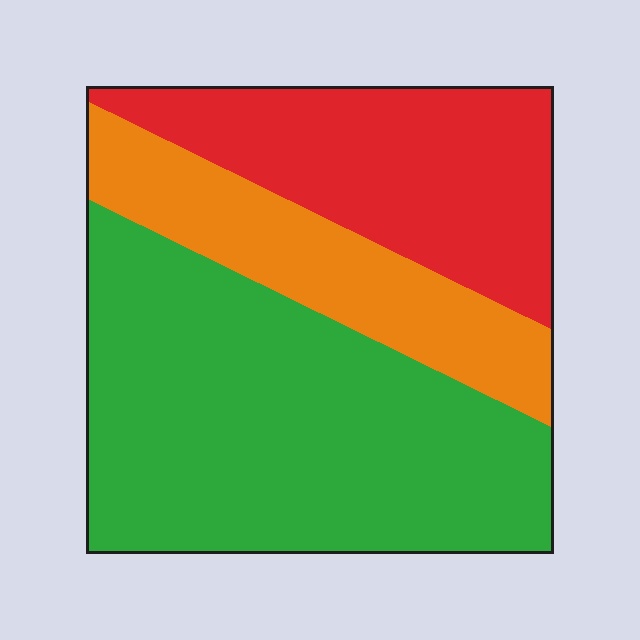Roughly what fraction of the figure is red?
Red takes up about one quarter (1/4) of the figure.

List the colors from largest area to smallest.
From largest to smallest: green, red, orange.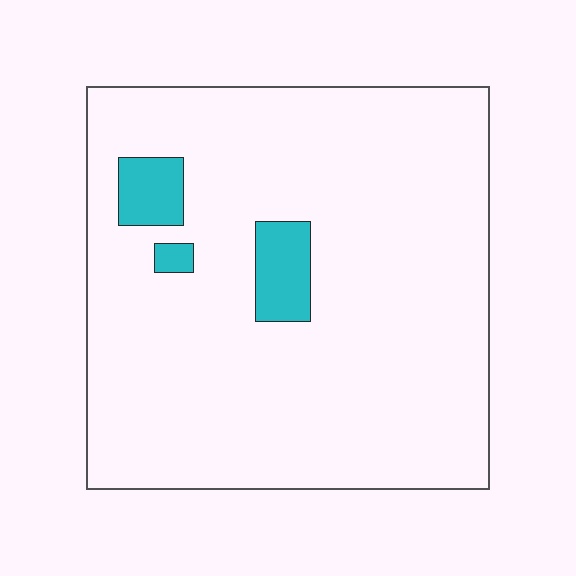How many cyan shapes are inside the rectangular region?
3.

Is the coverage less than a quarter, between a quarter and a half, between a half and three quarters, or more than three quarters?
Less than a quarter.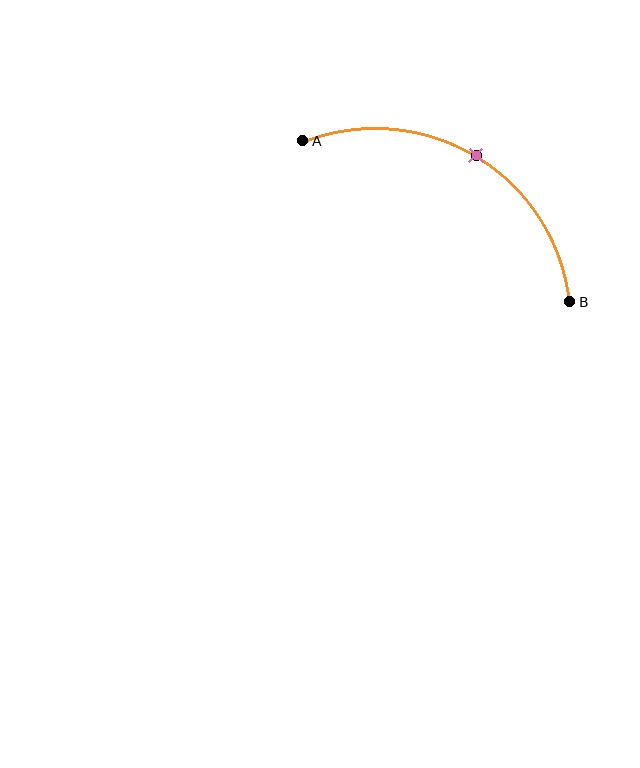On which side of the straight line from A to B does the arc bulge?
The arc bulges above the straight line connecting A and B.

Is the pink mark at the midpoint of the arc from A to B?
Yes. The pink mark lies on the arc at equal arc-length from both A and B — it is the arc midpoint.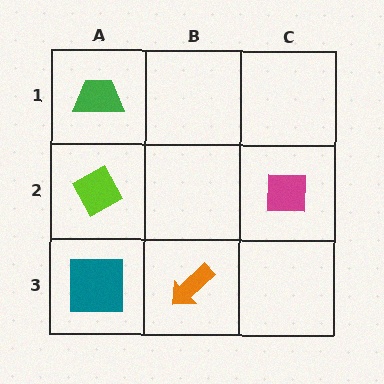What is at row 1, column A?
A green trapezoid.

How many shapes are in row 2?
2 shapes.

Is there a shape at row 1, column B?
No, that cell is empty.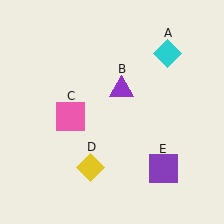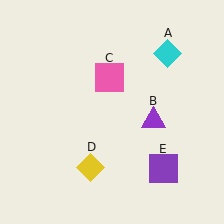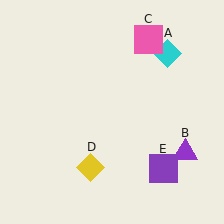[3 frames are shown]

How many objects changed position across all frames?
2 objects changed position: purple triangle (object B), pink square (object C).